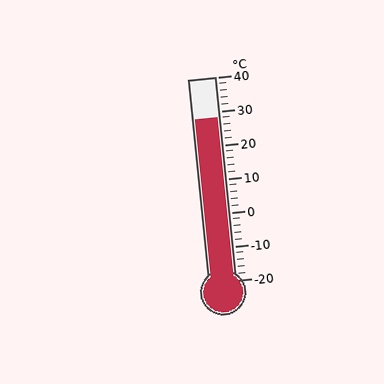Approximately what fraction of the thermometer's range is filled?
The thermometer is filled to approximately 80% of its range.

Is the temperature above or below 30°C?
The temperature is below 30°C.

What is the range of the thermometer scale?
The thermometer scale ranges from -20°C to 40°C.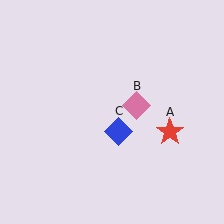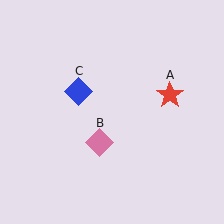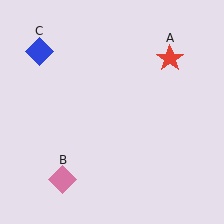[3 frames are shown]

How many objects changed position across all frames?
3 objects changed position: red star (object A), pink diamond (object B), blue diamond (object C).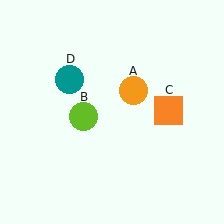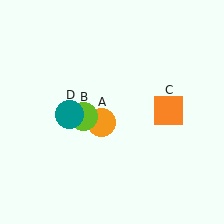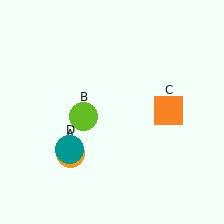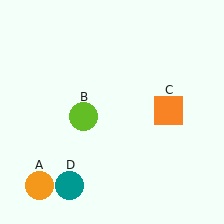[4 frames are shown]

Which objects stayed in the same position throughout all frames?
Lime circle (object B) and orange square (object C) remained stationary.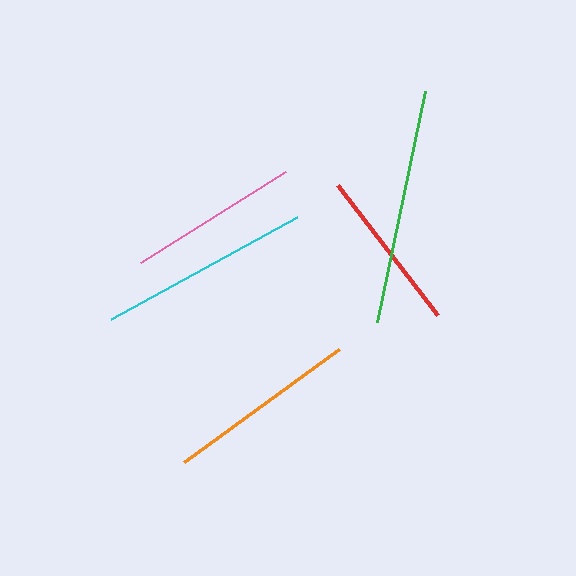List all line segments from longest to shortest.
From longest to shortest: green, cyan, orange, pink, red.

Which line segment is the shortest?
The red line is the shortest at approximately 164 pixels.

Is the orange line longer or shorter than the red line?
The orange line is longer than the red line.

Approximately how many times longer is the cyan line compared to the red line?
The cyan line is approximately 1.3 times the length of the red line.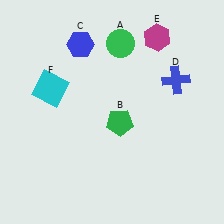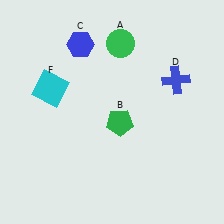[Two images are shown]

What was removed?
The magenta hexagon (E) was removed in Image 2.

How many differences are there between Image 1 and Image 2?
There is 1 difference between the two images.